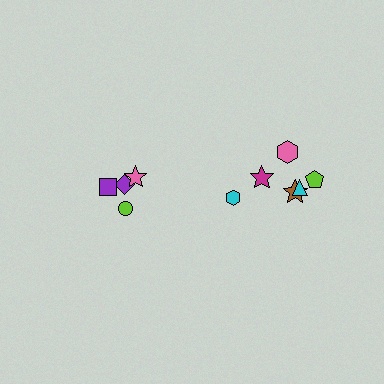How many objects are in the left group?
There are 4 objects.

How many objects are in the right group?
There are 6 objects.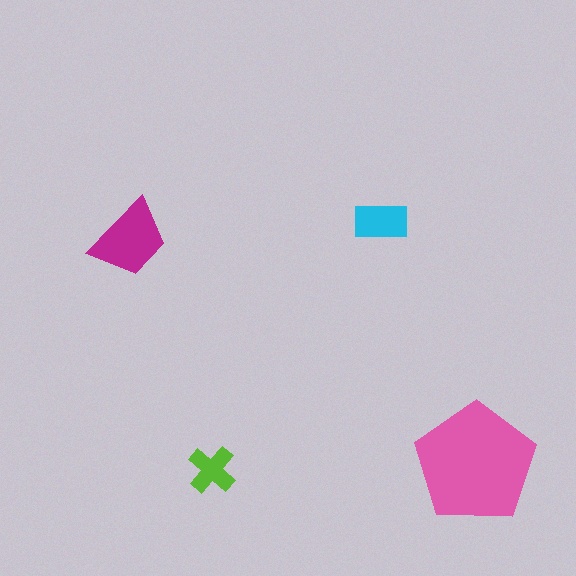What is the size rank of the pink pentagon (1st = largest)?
1st.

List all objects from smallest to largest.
The lime cross, the cyan rectangle, the magenta trapezoid, the pink pentagon.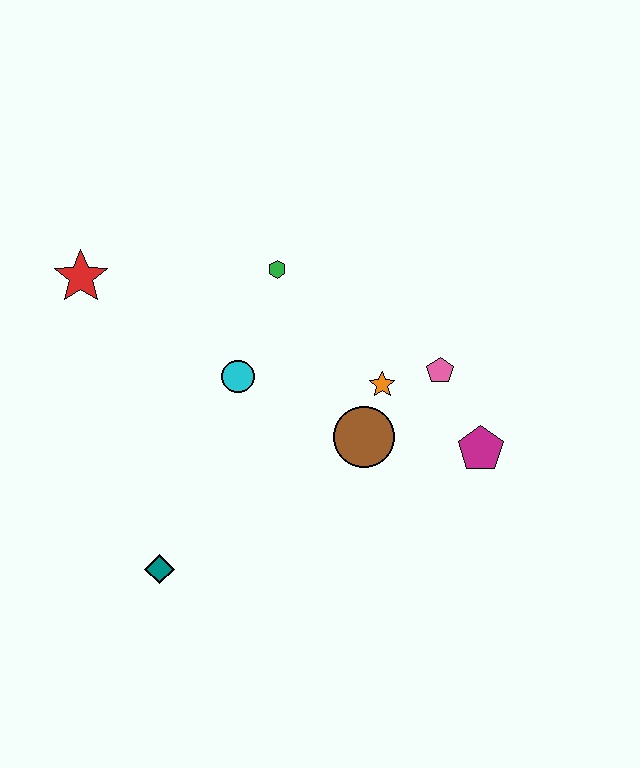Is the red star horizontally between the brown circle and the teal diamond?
No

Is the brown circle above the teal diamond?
Yes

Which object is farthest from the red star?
The magenta pentagon is farthest from the red star.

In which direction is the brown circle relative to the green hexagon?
The brown circle is below the green hexagon.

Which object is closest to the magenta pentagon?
The pink pentagon is closest to the magenta pentagon.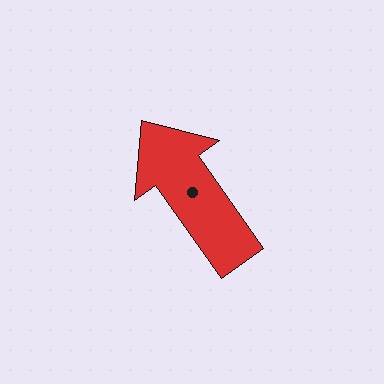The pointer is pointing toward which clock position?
Roughly 11 o'clock.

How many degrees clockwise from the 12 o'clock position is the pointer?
Approximately 325 degrees.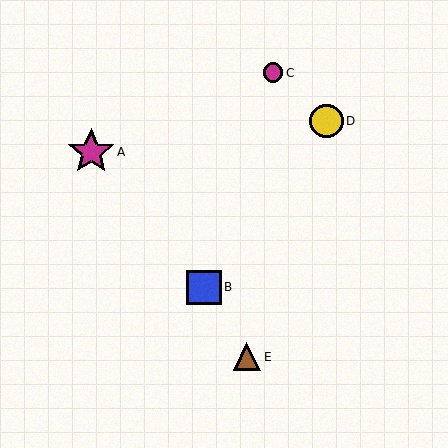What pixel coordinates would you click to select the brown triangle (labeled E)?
Click at (247, 357) to select the brown triangle E.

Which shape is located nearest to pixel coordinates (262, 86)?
The magenta circle (labeled C) at (273, 73) is nearest to that location.